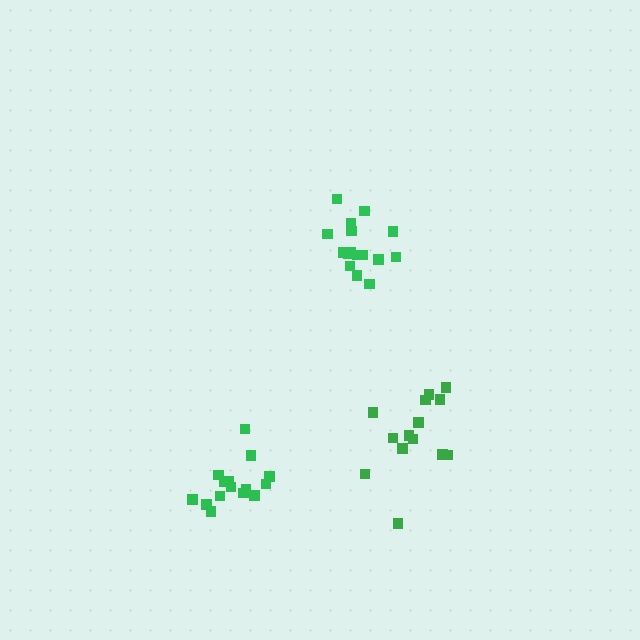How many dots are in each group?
Group 1: 14 dots, Group 2: 16 dots, Group 3: 15 dots (45 total).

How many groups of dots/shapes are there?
There are 3 groups.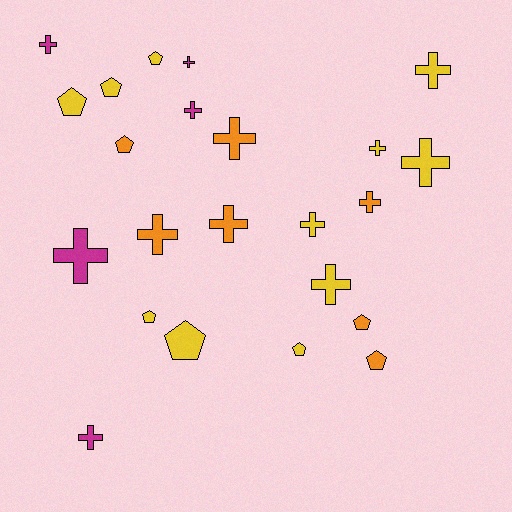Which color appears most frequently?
Yellow, with 11 objects.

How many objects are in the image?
There are 23 objects.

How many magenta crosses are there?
There are 5 magenta crosses.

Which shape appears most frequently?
Cross, with 14 objects.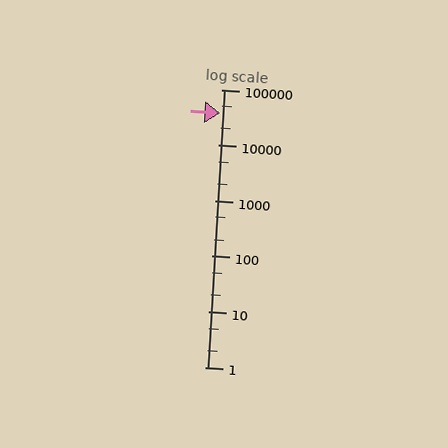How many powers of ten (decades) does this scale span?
The scale spans 5 decades, from 1 to 100000.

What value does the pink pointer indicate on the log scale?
The pointer indicates approximately 38000.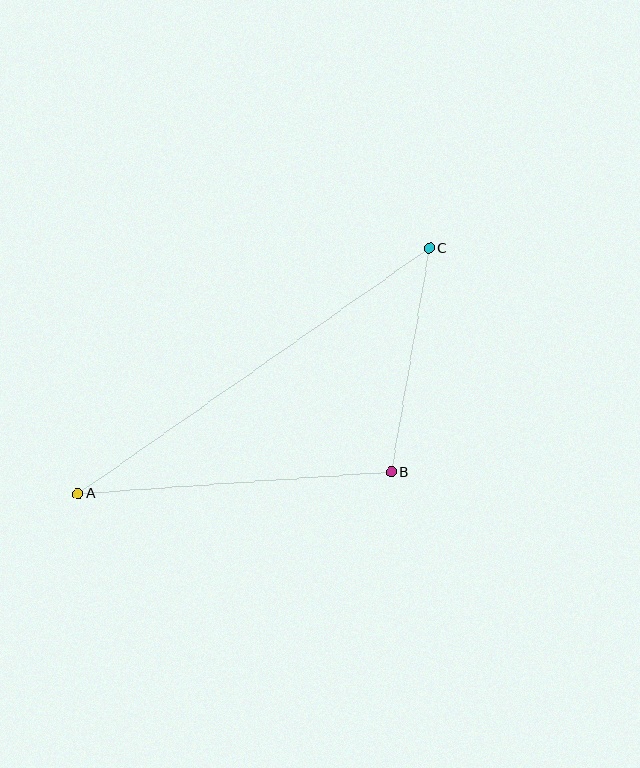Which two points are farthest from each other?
Points A and C are farthest from each other.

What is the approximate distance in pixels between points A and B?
The distance between A and B is approximately 314 pixels.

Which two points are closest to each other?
Points B and C are closest to each other.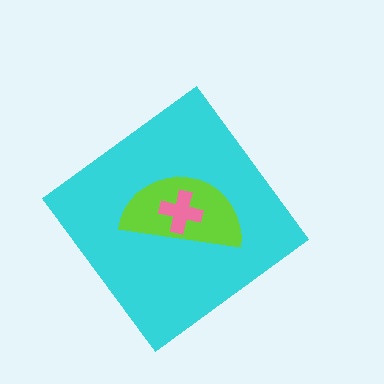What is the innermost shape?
The pink cross.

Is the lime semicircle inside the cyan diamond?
Yes.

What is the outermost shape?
The cyan diamond.